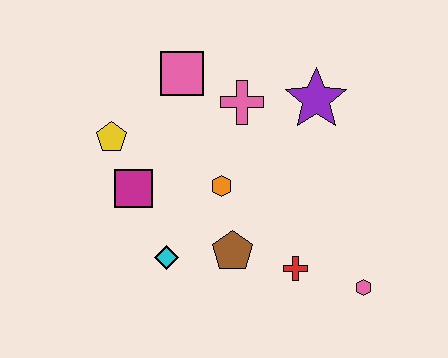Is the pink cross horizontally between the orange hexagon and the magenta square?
No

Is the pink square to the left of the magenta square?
No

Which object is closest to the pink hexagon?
The red cross is closest to the pink hexagon.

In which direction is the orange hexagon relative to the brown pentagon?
The orange hexagon is above the brown pentagon.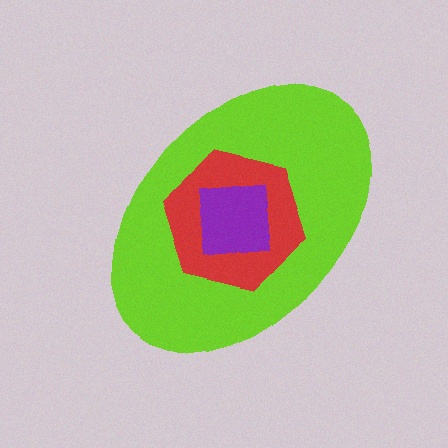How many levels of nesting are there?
3.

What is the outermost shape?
The lime ellipse.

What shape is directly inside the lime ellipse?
The red hexagon.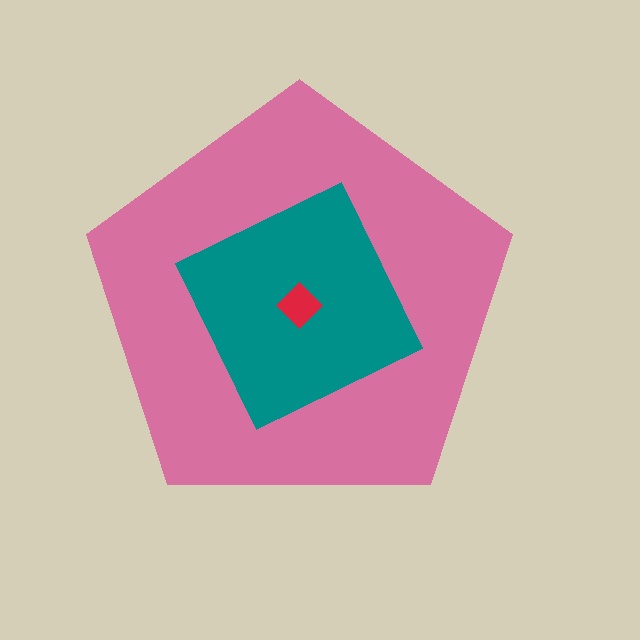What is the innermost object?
The red diamond.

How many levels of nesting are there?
3.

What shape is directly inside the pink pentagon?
The teal square.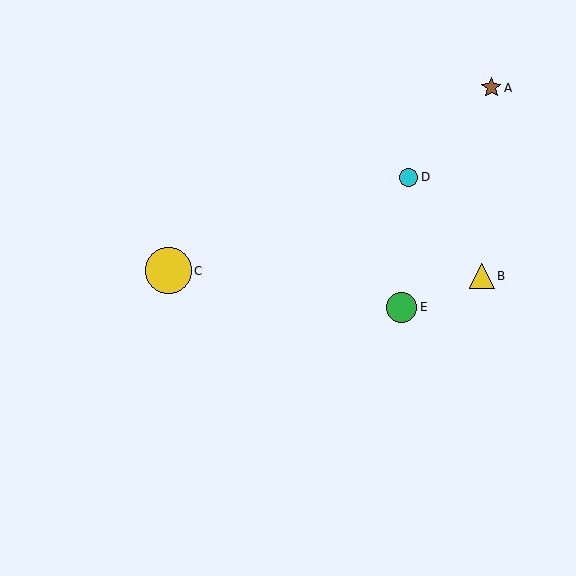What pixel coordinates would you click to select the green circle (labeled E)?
Click at (401, 307) to select the green circle E.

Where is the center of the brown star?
The center of the brown star is at (491, 88).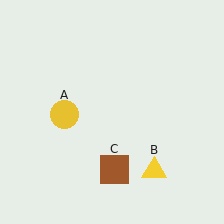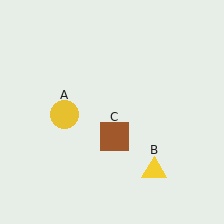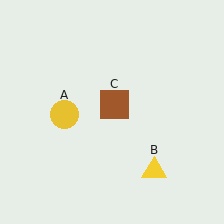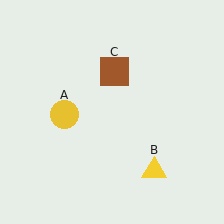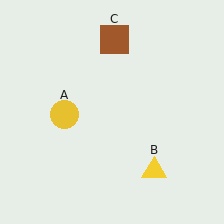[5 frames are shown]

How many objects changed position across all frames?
1 object changed position: brown square (object C).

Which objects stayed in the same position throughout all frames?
Yellow circle (object A) and yellow triangle (object B) remained stationary.